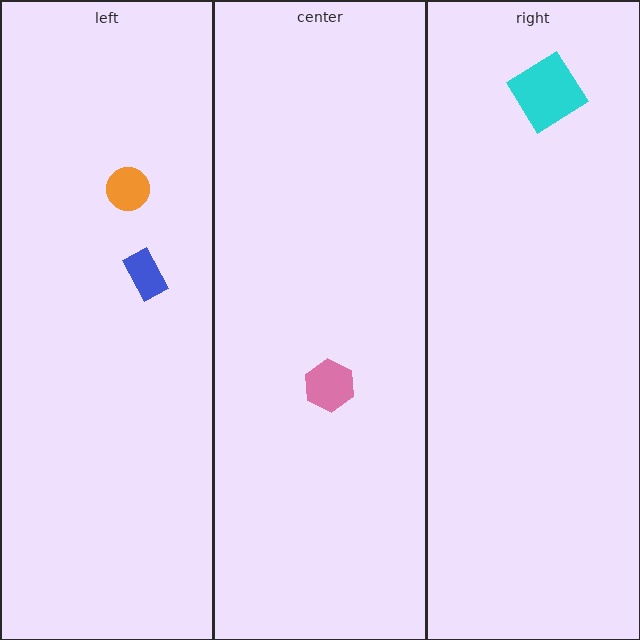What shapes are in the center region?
The pink hexagon.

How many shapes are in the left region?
2.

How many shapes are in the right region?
1.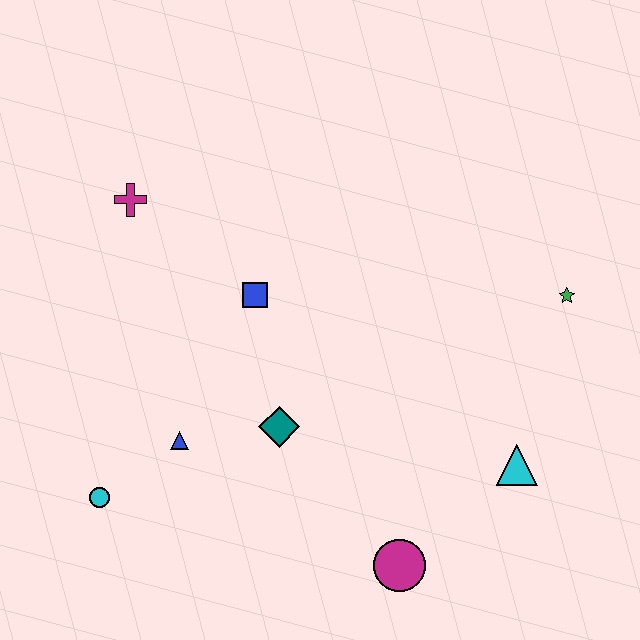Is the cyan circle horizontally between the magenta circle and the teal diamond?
No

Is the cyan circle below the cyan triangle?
Yes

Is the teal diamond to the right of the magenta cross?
Yes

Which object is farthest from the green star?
The cyan circle is farthest from the green star.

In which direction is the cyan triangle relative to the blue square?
The cyan triangle is to the right of the blue square.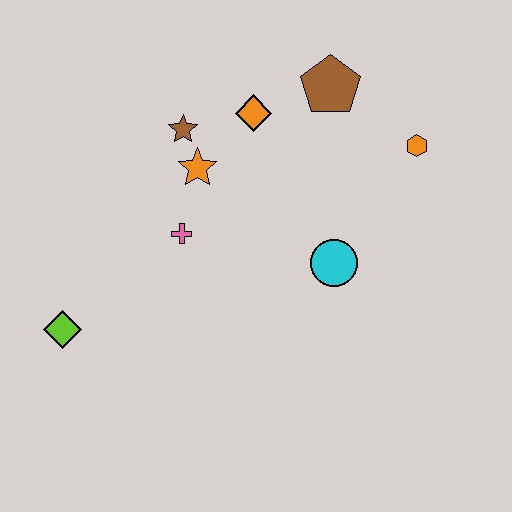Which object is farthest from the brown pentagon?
The lime diamond is farthest from the brown pentagon.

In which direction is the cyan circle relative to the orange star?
The cyan circle is to the right of the orange star.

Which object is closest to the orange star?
The brown star is closest to the orange star.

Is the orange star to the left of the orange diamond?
Yes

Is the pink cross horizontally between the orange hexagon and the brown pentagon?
No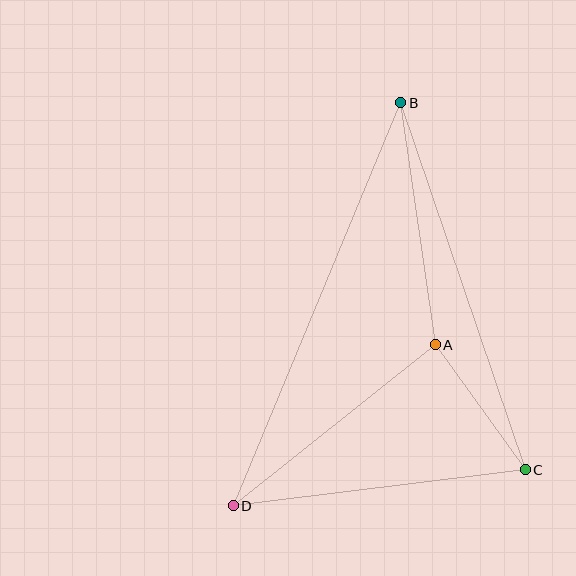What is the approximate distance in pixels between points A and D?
The distance between A and D is approximately 259 pixels.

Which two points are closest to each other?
Points A and C are closest to each other.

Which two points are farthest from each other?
Points B and D are farthest from each other.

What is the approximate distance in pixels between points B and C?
The distance between B and C is approximately 388 pixels.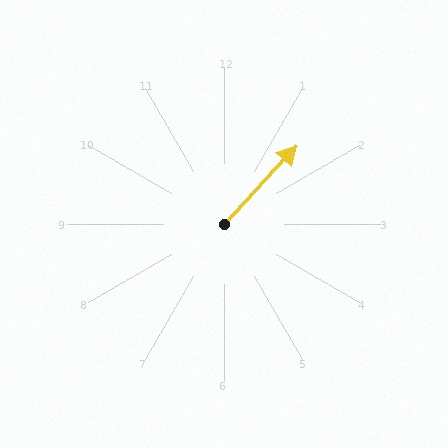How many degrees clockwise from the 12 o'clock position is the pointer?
Approximately 43 degrees.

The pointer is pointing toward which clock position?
Roughly 1 o'clock.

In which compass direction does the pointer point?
Northeast.